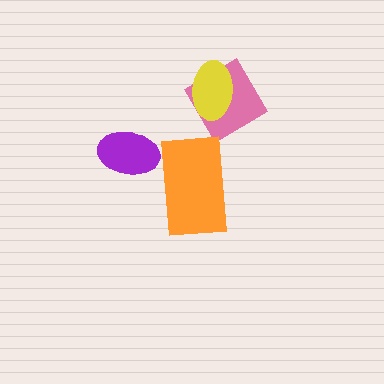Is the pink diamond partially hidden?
Yes, it is partially covered by another shape.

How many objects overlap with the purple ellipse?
0 objects overlap with the purple ellipse.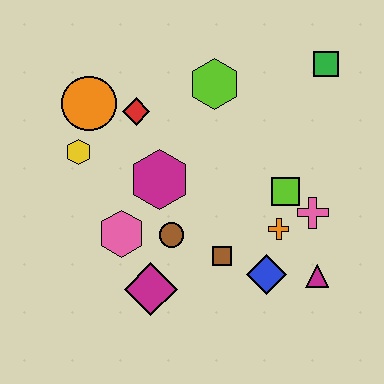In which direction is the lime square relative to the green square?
The lime square is below the green square.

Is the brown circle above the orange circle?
No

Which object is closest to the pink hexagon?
The brown circle is closest to the pink hexagon.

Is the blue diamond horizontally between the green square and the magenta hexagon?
Yes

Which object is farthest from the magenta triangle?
The orange circle is farthest from the magenta triangle.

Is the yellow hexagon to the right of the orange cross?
No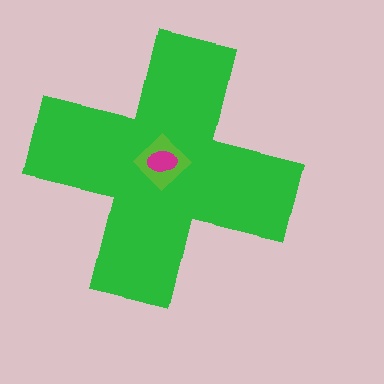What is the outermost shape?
The green cross.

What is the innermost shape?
The magenta ellipse.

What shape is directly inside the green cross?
The lime diamond.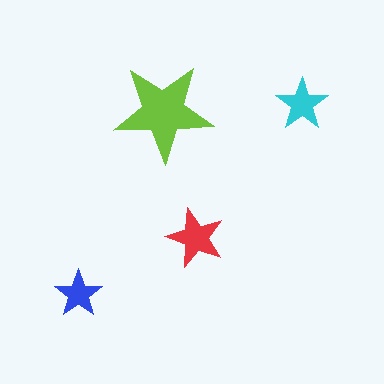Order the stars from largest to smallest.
the lime one, the red one, the cyan one, the blue one.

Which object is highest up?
The cyan star is topmost.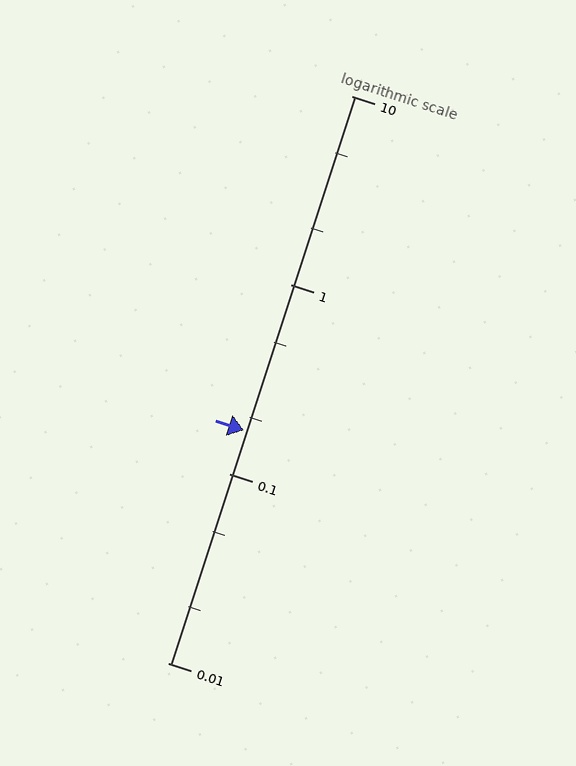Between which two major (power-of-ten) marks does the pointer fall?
The pointer is between 0.1 and 1.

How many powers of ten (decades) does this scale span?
The scale spans 3 decades, from 0.01 to 10.